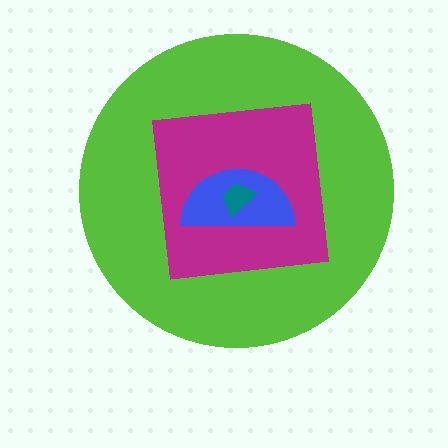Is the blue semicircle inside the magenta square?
Yes.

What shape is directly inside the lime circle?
The magenta square.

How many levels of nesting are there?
4.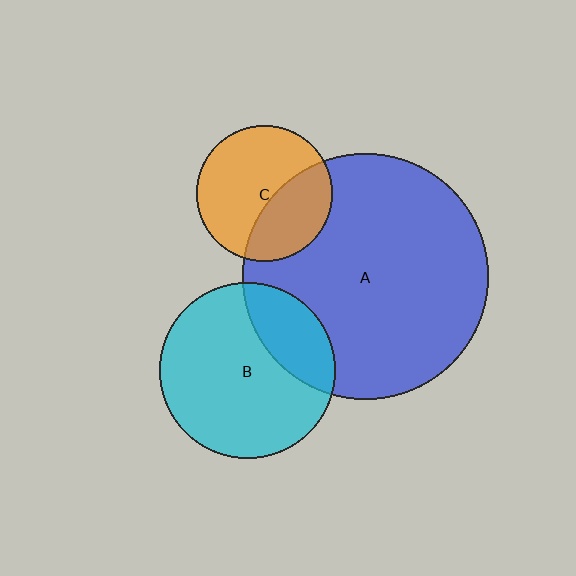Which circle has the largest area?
Circle A (blue).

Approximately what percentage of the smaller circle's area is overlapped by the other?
Approximately 35%.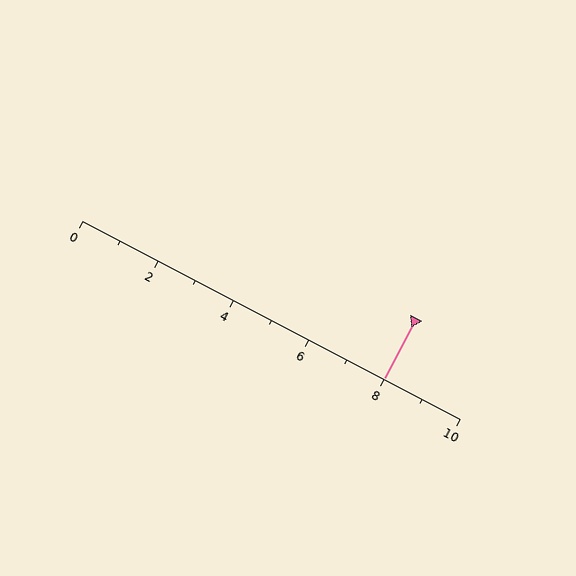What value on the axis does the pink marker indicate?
The marker indicates approximately 8.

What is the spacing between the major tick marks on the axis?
The major ticks are spaced 2 apart.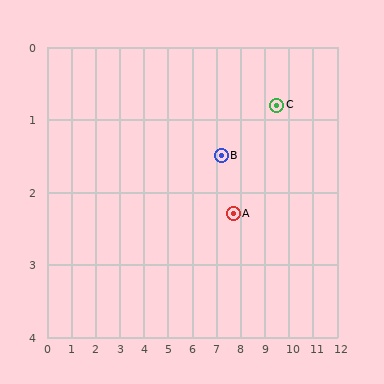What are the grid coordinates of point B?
Point B is at approximately (7.2, 1.5).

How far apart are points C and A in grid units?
Points C and A are about 2.3 grid units apart.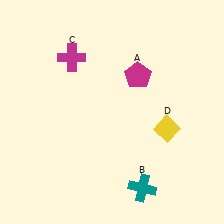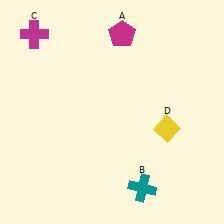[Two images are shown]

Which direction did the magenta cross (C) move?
The magenta cross (C) moved left.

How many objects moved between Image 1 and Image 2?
2 objects moved between the two images.